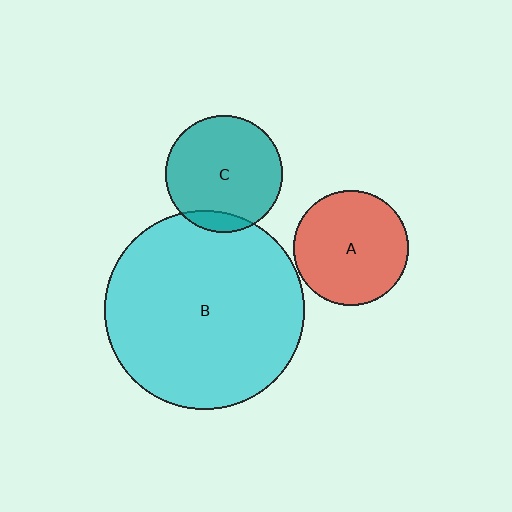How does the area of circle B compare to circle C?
Approximately 2.9 times.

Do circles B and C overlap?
Yes.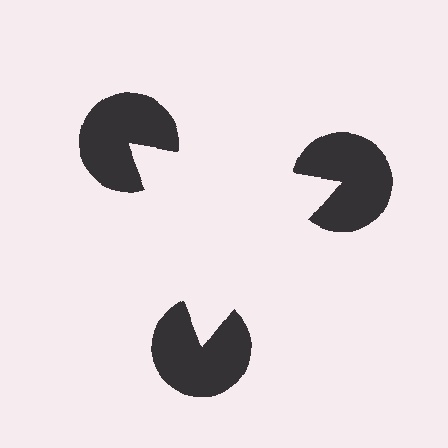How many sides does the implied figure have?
3 sides.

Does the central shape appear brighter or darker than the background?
It typically appears slightly brighter than the background, even though no actual brightness change is drawn.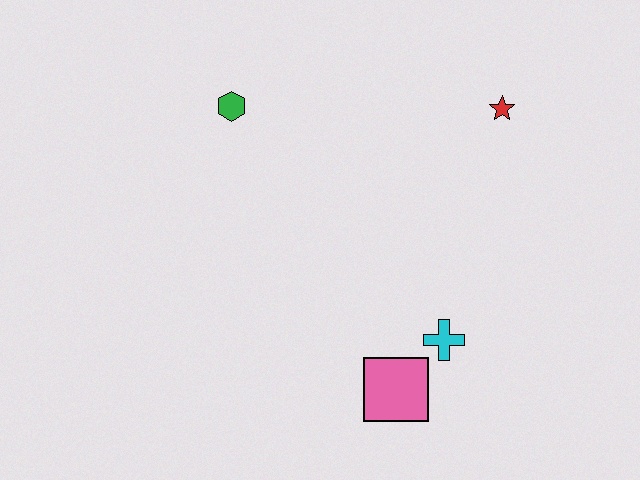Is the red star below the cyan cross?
No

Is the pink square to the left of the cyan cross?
Yes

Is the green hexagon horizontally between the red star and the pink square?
No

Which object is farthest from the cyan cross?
The green hexagon is farthest from the cyan cross.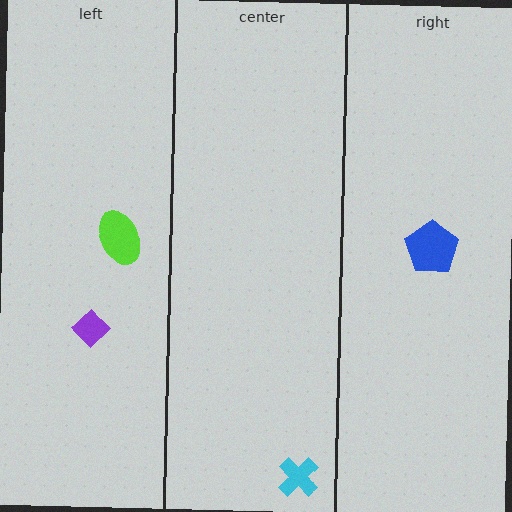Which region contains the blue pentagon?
The right region.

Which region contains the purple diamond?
The left region.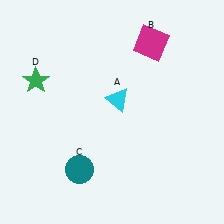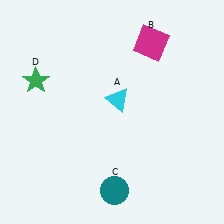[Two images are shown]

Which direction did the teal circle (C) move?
The teal circle (C) moved right.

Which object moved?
The teal circle (C) moved right.